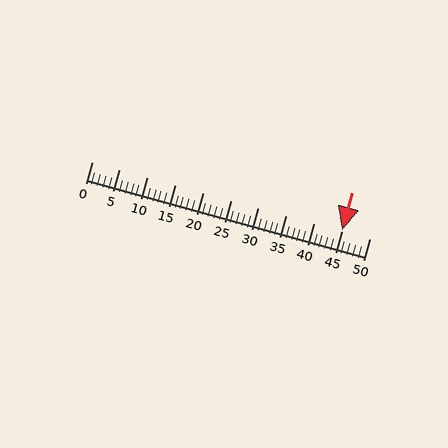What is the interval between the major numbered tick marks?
The major tick marks are spaced 5 units apart.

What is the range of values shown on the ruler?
The ruler shows values from 0 to 50.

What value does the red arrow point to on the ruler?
The red arrow points to approximately 45.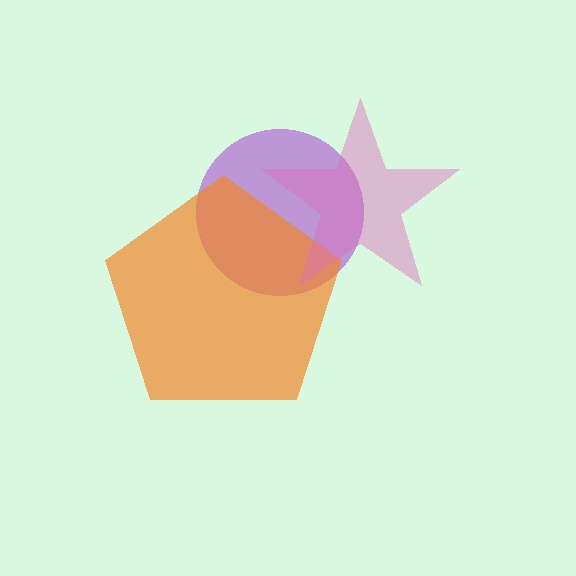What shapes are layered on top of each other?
The layered shapes are: a purple circle, an orange pentagon, a pink star.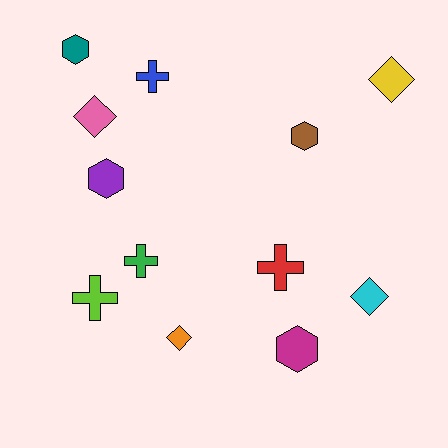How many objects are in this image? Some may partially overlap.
There are 12 objects.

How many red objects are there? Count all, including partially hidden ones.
There is 1 red object.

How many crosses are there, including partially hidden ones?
There are 4 crosses.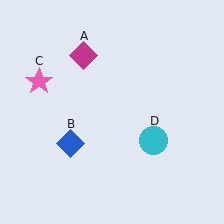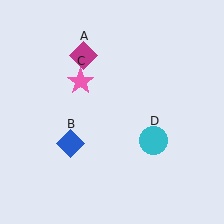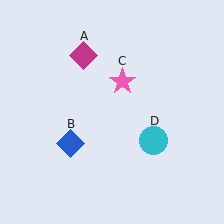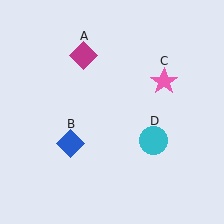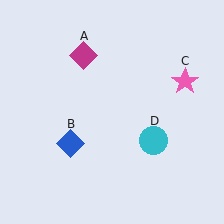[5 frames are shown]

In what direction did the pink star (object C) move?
The pink star (object C) moved right.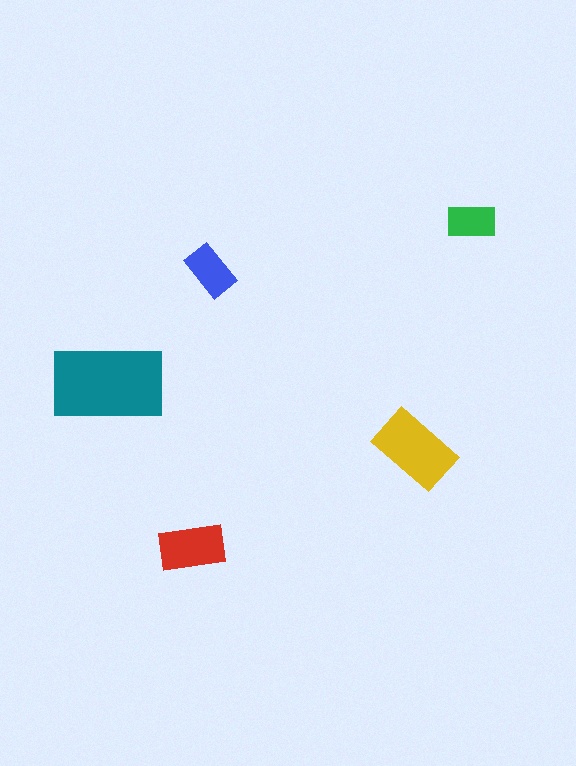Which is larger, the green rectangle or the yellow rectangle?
The yellow one.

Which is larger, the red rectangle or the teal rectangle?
The teal one.